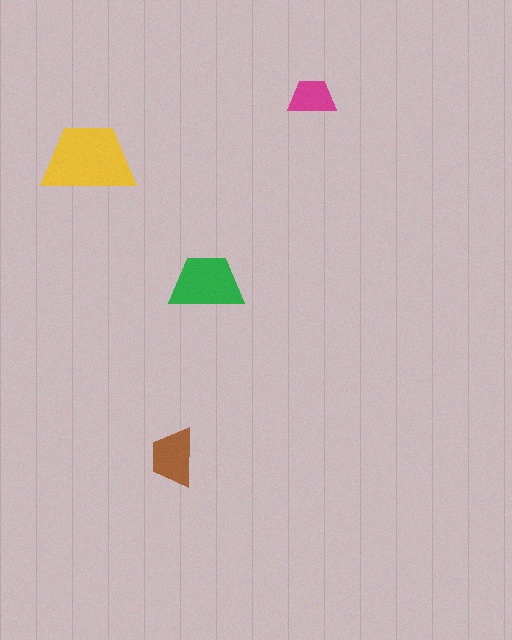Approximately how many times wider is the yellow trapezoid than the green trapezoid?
About 1.5 times wider.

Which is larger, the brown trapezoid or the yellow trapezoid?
The yellow one.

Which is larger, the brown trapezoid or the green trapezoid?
The green one.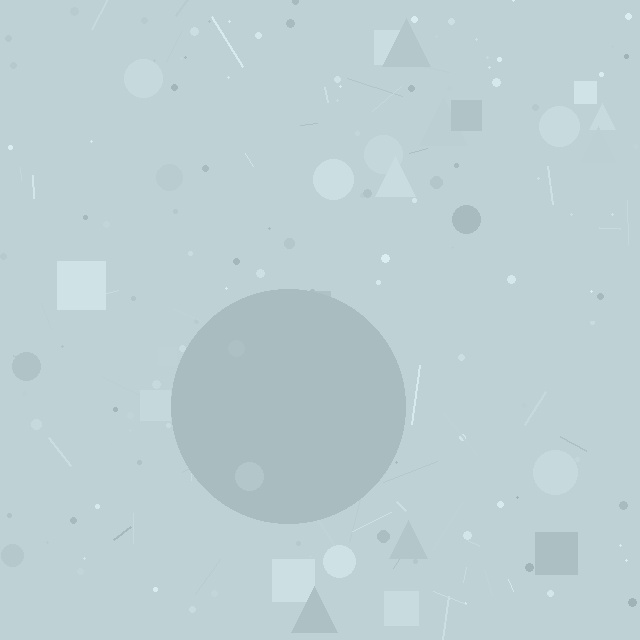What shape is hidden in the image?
A circle is hidden in the image.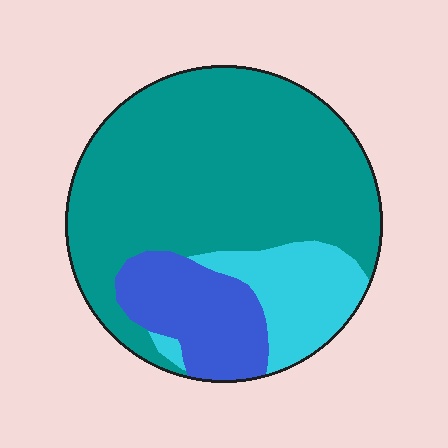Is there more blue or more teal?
Teal.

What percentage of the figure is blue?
Blue takes up about one sixth (1/6) of the figure.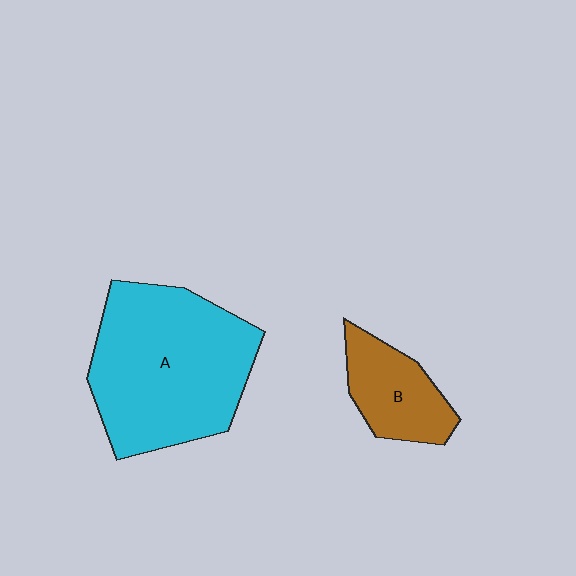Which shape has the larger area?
Shape A (cyan).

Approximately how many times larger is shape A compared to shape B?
Approximately 2.6 times.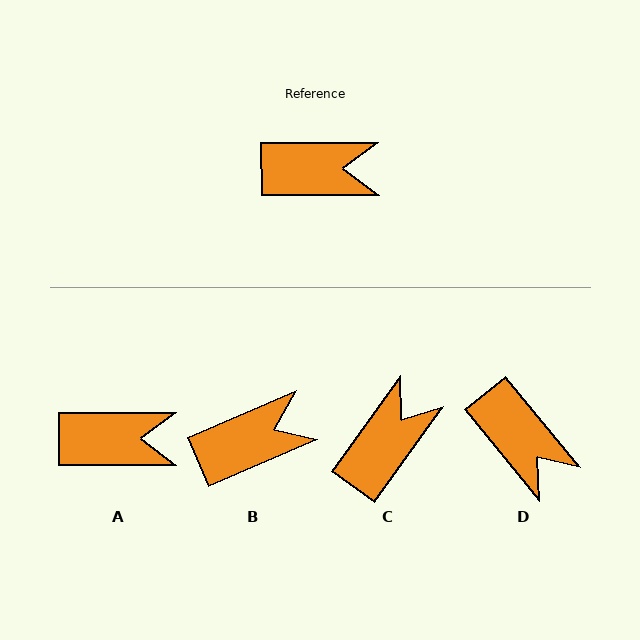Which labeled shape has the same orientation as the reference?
A.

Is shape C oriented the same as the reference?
No, it is off by about 54 degrees.